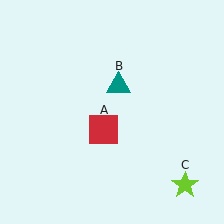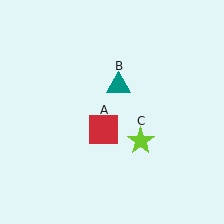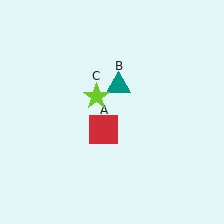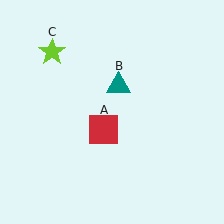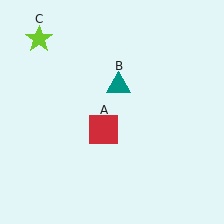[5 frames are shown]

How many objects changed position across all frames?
1 object changed position: lime star (object C).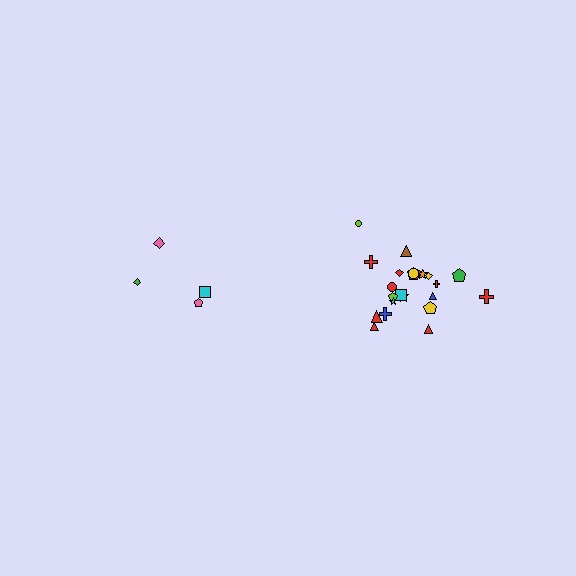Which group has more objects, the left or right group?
The right group.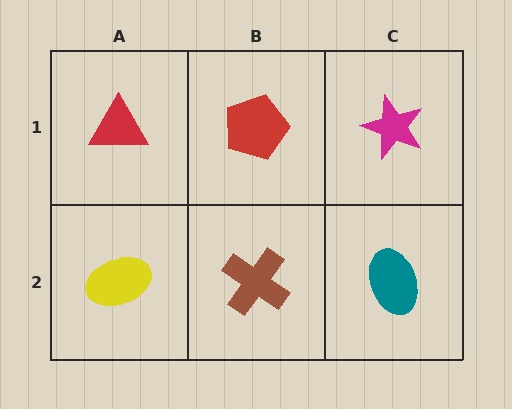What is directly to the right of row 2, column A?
A brown cross.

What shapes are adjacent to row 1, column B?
A brown cross (row 2, column B), a red triangle (row 1, column A), a magenta star (row 1, column C).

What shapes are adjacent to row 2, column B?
A red pentagon (row 1, column B), a yellow ellipse (row 2, column A), a teal ellipse (row 2, column C).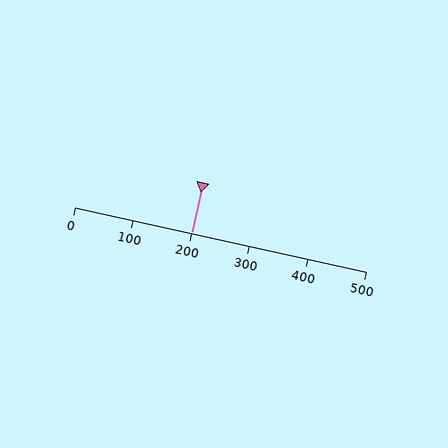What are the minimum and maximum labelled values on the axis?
The axis runs from 0 to 500.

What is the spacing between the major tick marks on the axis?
The major ticks are spaced 100 apart.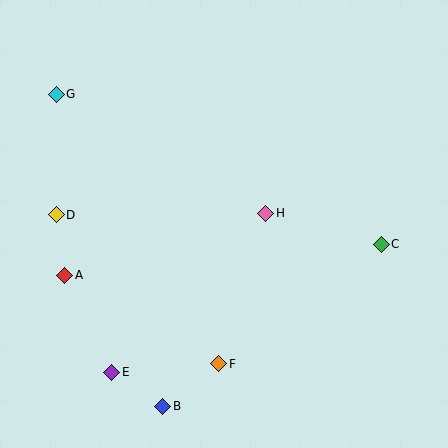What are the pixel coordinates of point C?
Point C is at (381, 244).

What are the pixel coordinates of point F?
Point F is at (219, 364).